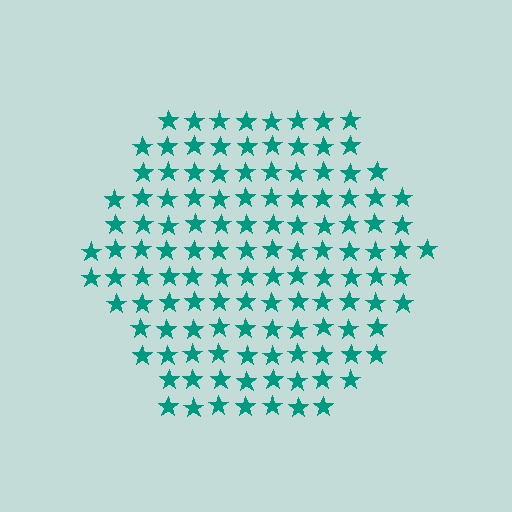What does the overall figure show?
The overall figure shows a hexagon.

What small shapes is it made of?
It is made of small stars.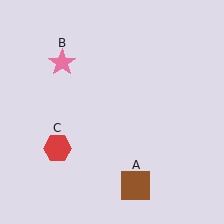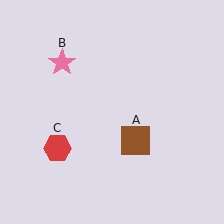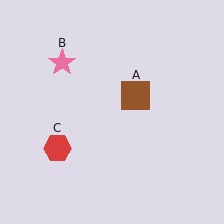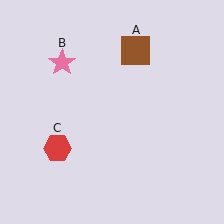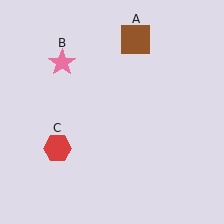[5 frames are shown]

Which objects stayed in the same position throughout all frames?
Pink star (object B) and red hexagon (object C) remained stationary.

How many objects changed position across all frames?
1 object changed position: brown square (object A).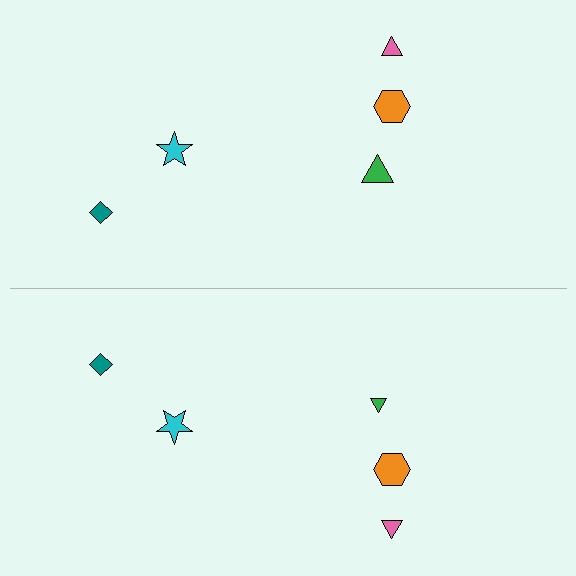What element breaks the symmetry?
The green triangle on the bottom side has a different size than its mirror counterpart.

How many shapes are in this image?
There are 10 shapes in this image.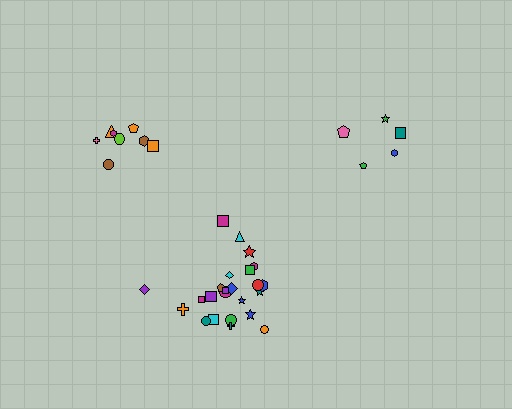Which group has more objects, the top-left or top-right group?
The top-left group.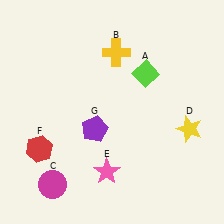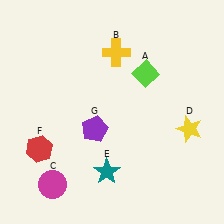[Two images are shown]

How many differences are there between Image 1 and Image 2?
There is 1 difference between the two images.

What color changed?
The star (E) changed from pink in Image 1 to teal in Image 2.